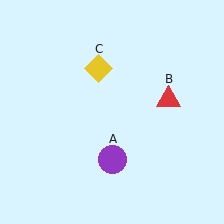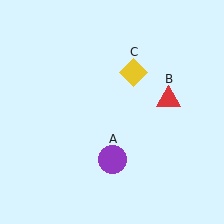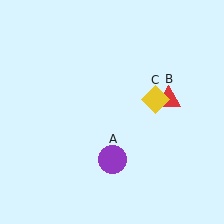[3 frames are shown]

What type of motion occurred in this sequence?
The yellow diamond (object C) rotated clockwise around the center of the scene.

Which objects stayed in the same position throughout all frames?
Purple circle (object A) and red triangle (object B) remained stationary.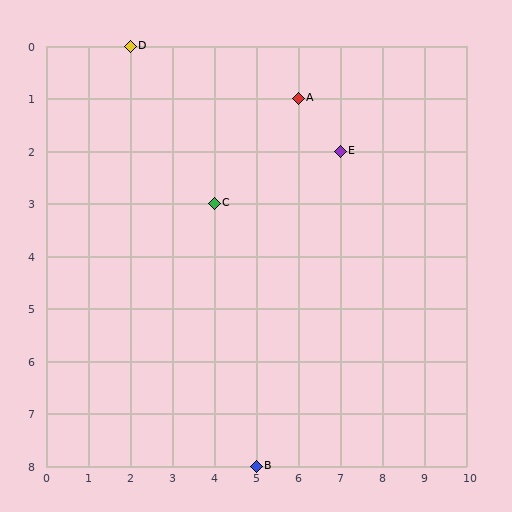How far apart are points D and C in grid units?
Points D and C are 2 columns and 3 rows apart (about 3.6 grid units diagonally).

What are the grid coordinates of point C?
Point C is at grid coordinates (4, 3).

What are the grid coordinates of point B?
Point B is at grid coordinates (5, 8).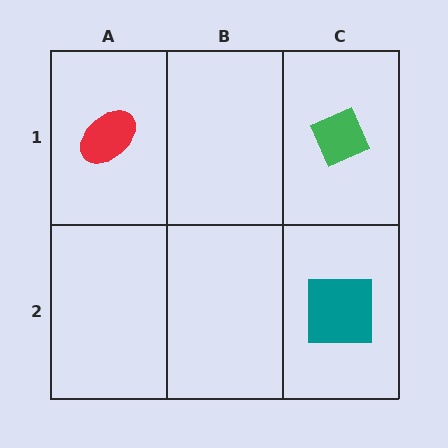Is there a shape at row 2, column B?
No, that cell is empty.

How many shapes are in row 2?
1 shape.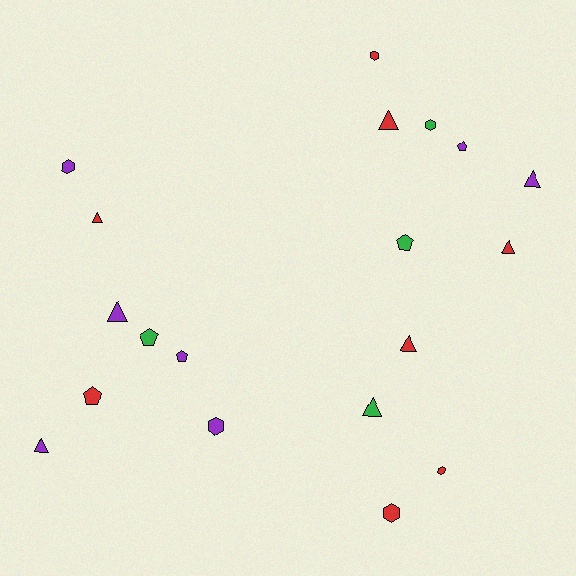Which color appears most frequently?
Red, with 8 objects.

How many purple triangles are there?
There are 3 purple triangles.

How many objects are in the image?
There are 19 objects.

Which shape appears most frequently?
Triangle, with 8 objects.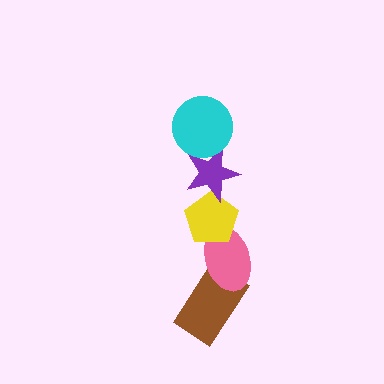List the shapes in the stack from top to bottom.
From top to bottom: the cyan circle, the purple star, the yellow pentagon, the pink ellipse, the brown rectangle.